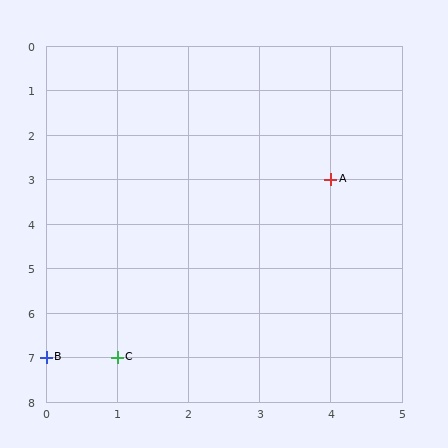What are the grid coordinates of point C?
Point C is at grid coordinates (1, 7).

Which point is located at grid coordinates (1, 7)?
Point C is at (1, 7).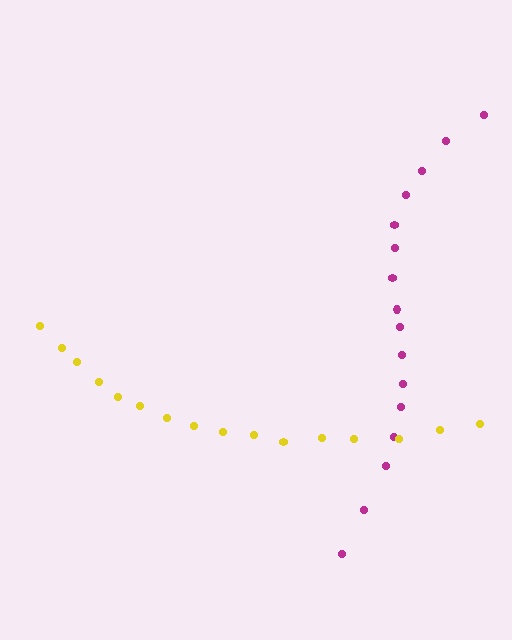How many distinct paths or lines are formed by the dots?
There are 2 distinct paths.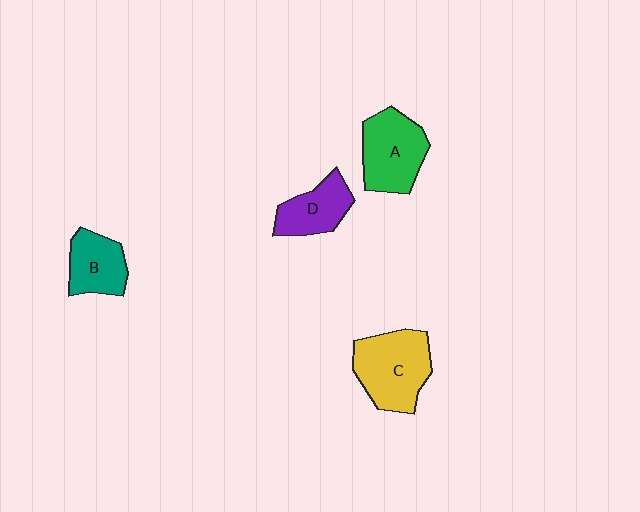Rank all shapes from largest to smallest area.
From largest to smallest: C (yellow), A (green), B (teal), D (purple).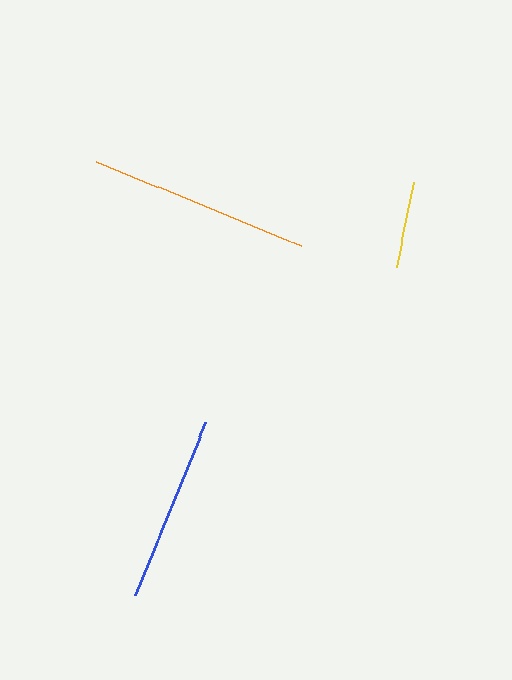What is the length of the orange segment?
The orange segment is approximately 221 pixels long.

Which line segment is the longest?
The orange line is the longest at approximately 221 pixels.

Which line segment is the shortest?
The yellow line is the shortest at approximately 87 pixels.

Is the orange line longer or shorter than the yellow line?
The orange line is longer than the yellow line.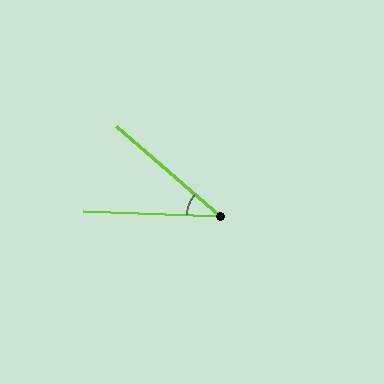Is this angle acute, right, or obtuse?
It is acute.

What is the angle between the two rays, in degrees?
Approximately 39 degrees.